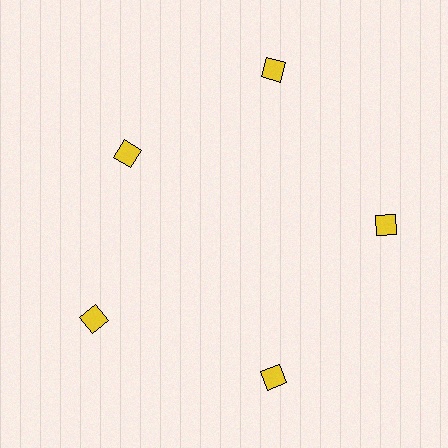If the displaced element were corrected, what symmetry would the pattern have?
It would have 5-fold rotational symmetry — the pattern would map onto itself every 72 degrees.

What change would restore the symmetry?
The symmetry would be restored by moving it outward, back onto the ring so that all 5 diamonds sit at equal angles and equal distance from the center.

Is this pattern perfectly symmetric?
No. The 5 yellow diamonds are arranged in a ring, but one element near the 10 o'clock position is pulled inward toward the center, breaking the 5-fold rotational symmetry.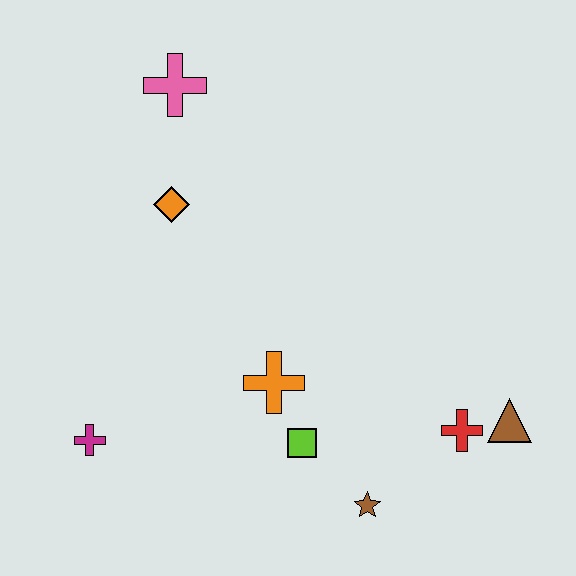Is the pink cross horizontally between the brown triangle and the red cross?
No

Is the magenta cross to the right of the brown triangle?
No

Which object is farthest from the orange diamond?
The brown triangle is farthest from the orange diamond.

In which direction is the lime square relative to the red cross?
The lime square is to the left of the red cross.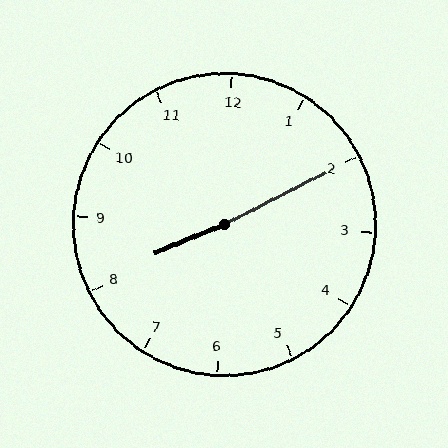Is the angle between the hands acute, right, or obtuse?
It is obtuse.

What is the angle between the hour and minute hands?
Approximately 175 degrees.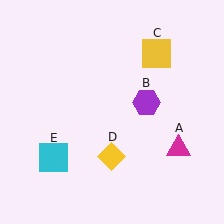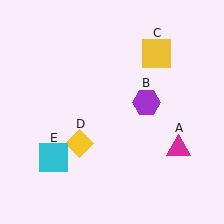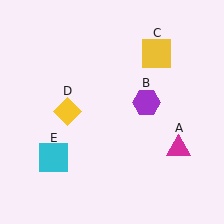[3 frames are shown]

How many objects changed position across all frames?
1 object changed position: yellow diamond (object D).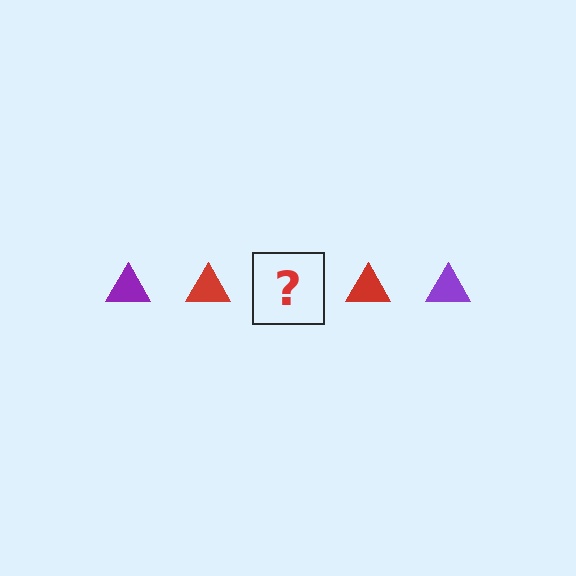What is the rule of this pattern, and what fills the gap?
The rule is that the pattern cycles through purple, red triangles. The gap should be filled with a purple triangle.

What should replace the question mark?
The question mark should be replaced with a purple triangle.